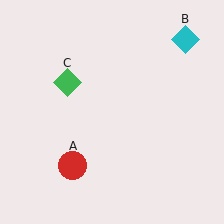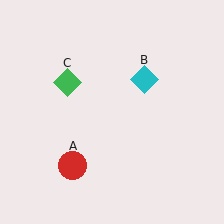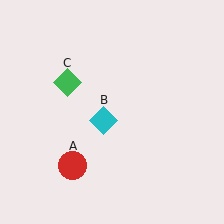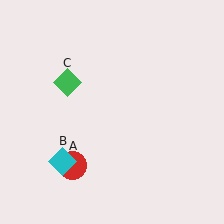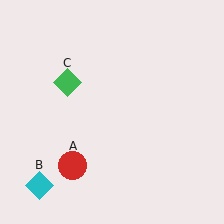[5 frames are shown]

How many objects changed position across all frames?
1 object changed position: cyan diamond (object B).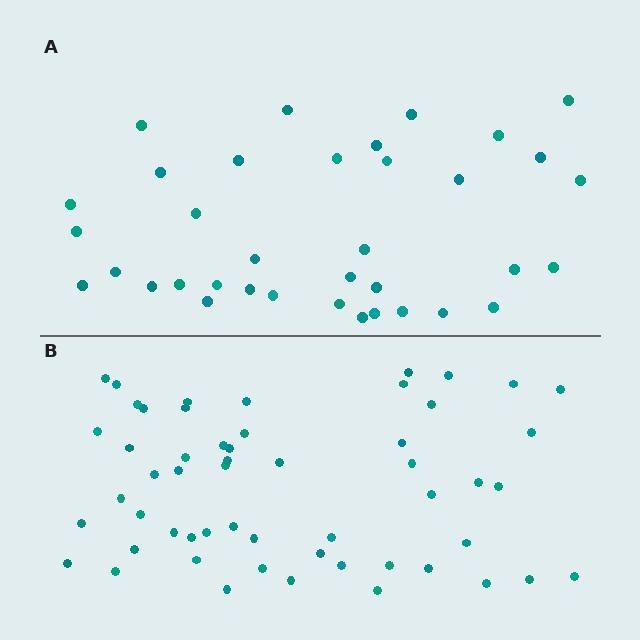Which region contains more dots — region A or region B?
Region B (the bottom region) has more dots.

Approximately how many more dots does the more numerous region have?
Region B has approximately 20 more dots than region A.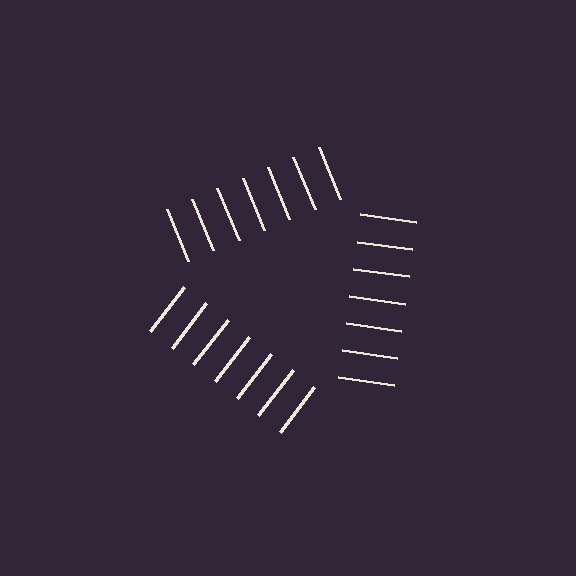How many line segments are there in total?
21 — 7 along each of the 3 edges.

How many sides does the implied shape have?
3 sides — the line-ends trace a triangle.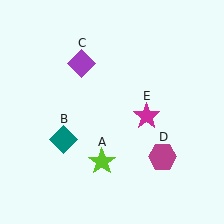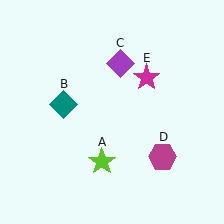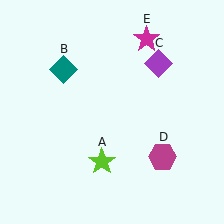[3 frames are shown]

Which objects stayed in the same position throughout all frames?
Lime star (object A) and magenta hexagon (object D) remained stationary.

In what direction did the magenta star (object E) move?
The magenta star (object E) moved up.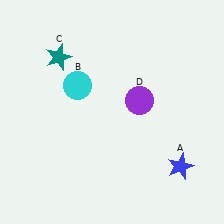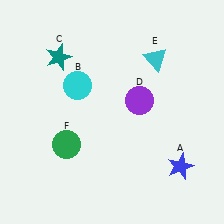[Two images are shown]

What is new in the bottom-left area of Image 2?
A green circle (F) was added in the bottom-left area of Image 2.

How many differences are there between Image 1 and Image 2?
There are 2 differences between the two images.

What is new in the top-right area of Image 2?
A cyan triangle (E) was added in the top-right area of Image 2.